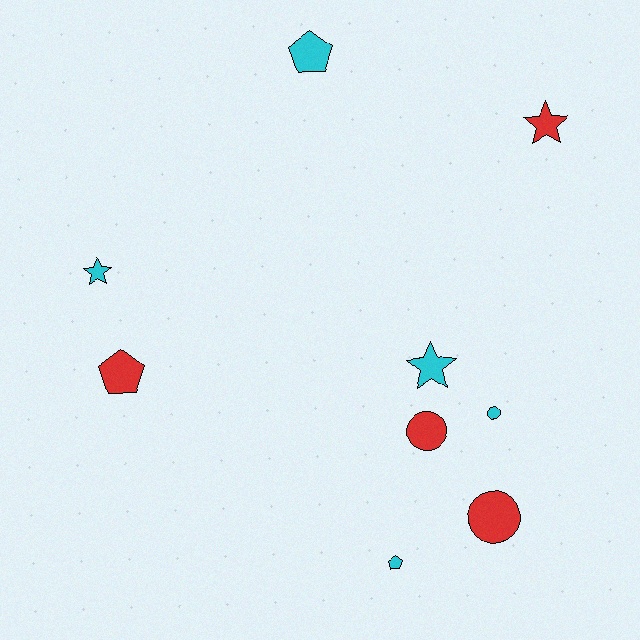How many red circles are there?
There are 2 red circles.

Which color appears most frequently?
Cyan, with 5 objects.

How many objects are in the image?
There are 9 objects.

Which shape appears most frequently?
Pentagon, with 3 objects.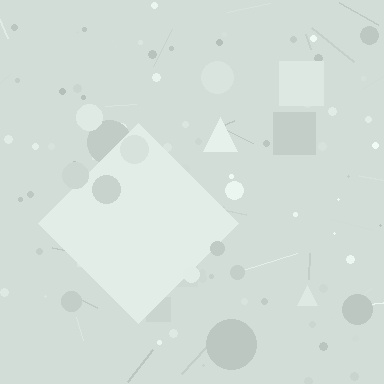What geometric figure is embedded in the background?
A diamond is embedded in the background.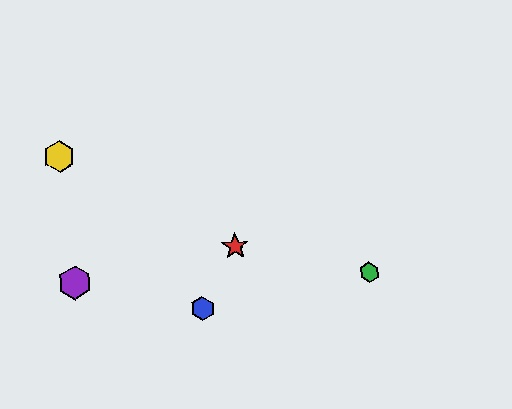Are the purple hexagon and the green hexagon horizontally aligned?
Yes, both are at y≈283.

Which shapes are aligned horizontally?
The green hexagon, the purple hexagon are aligned horizontally.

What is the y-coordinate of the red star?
The red star is at y≈246.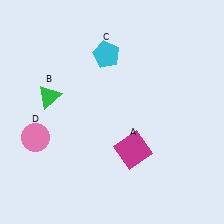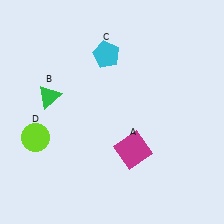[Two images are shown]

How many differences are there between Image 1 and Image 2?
There is 1 difference between the two images.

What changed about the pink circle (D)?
In Image 1, D is pink. In Image 2, it changed to lime.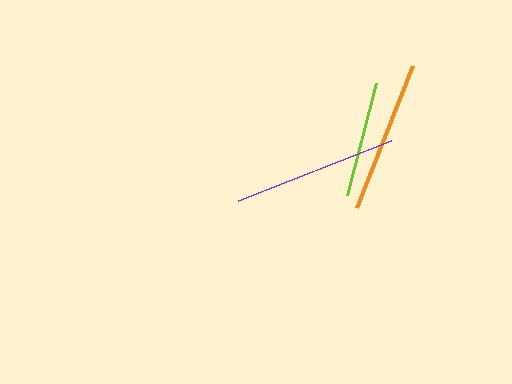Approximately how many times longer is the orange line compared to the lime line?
The orange line is approximately 1.3 times the length of the lime line.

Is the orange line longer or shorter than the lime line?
The orange line is longer than the lime line.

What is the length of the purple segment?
The purple segment is approximately 165 pixels long.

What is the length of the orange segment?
The orange segment is approximately 152 pixels long.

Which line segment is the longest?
The purple line is the longest at approximately 165 pixels.